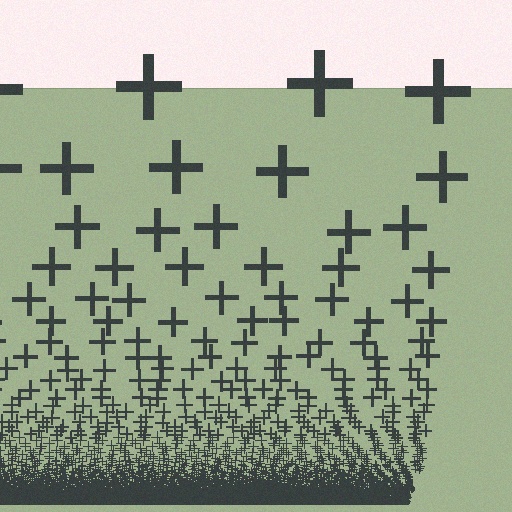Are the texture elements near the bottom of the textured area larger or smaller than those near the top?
Smaller. The gradient is inverted — elements near the bottom are smaller and denser.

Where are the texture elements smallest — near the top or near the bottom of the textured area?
Near the bottom.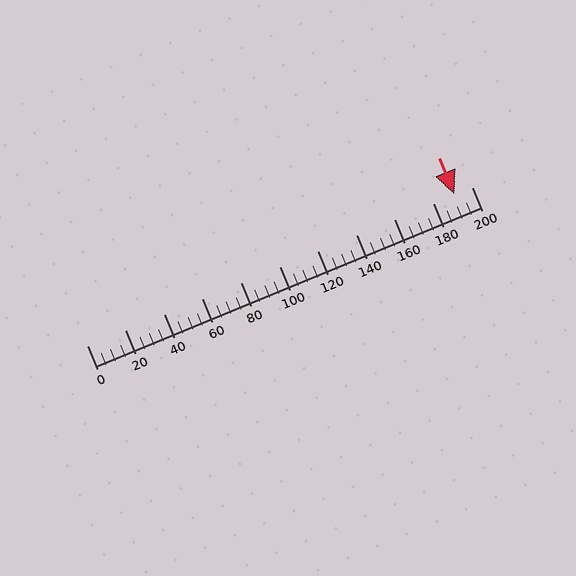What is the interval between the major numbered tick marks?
The major tick marks are spaced 20 units apart.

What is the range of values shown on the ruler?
The ruler shows values from 0 to 200.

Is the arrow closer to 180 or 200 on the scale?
The arrow is closer to 200.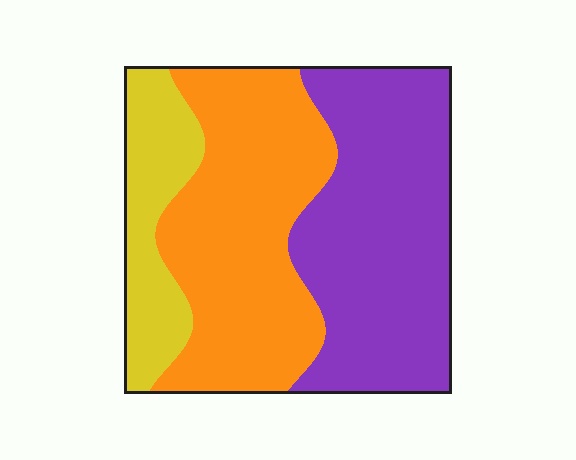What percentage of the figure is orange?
Orange takes up about two fifths (2/5) of the figure.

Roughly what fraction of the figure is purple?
Purple covers about 45% of the figure.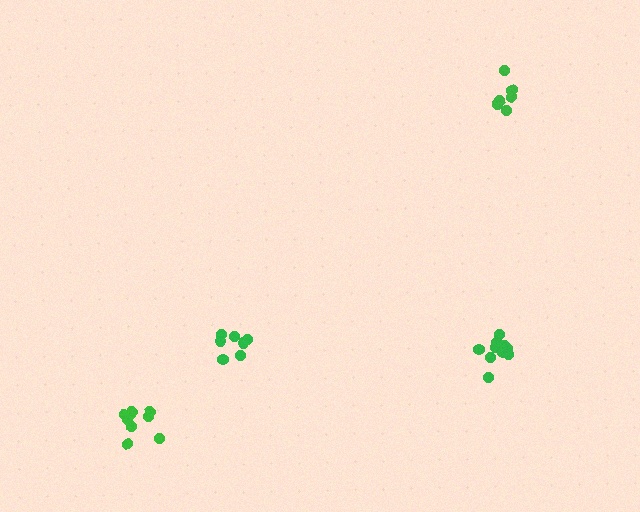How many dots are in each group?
Group 1: 7 dots, Group 2: 10 dots, Group 3: 9 dots, Group 4: 6 dots (32 total).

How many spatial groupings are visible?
There are 4 spatial groupings.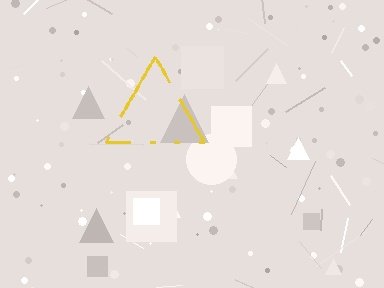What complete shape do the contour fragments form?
The contour fragments form a triangle.